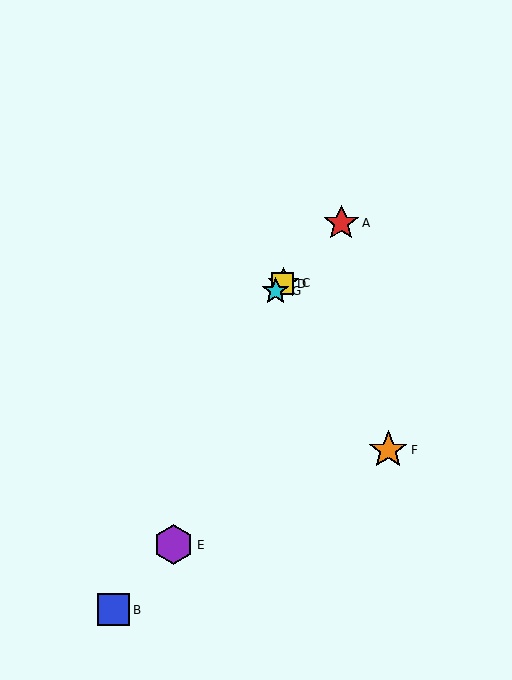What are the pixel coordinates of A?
Object A is at (341, 223).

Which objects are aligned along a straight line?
Objects A, C, D, G are aligned along a straight line.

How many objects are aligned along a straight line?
4 objects (A, C, D, G) are aligned along a straight line.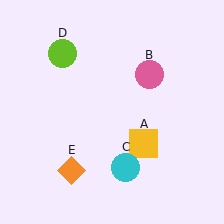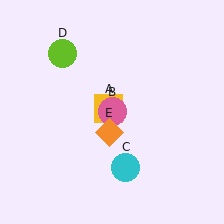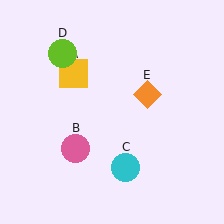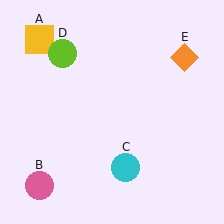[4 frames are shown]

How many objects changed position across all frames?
3 objects changed position: yellow square (object A), pink circle (object B), orange diamond (object E).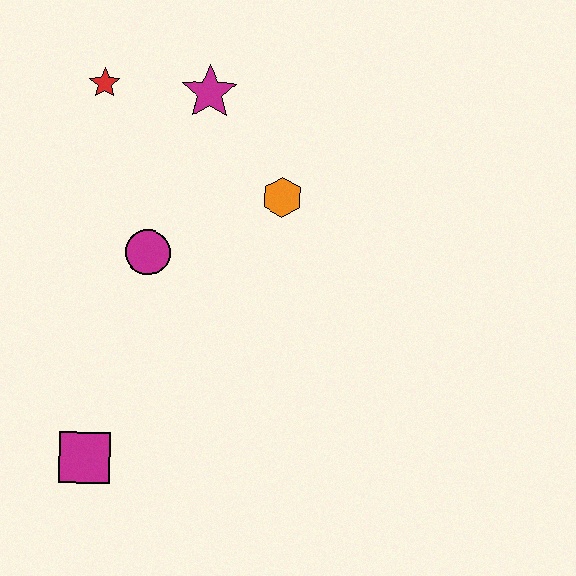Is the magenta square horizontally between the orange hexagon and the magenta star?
No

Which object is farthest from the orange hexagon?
The magenta square is farthest from the orange hexagon.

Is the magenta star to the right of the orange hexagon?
No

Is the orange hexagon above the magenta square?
Yes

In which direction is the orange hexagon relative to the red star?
The orange hexagon is to the right of the red star.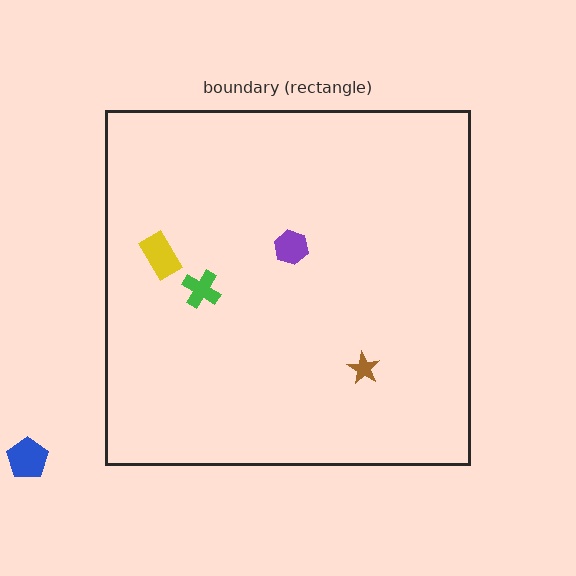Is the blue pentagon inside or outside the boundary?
Outside.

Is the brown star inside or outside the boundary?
Inside.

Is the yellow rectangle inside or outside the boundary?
Inside.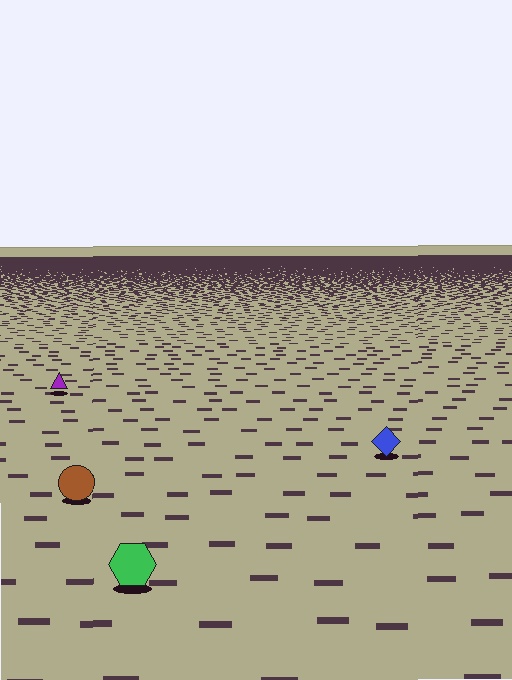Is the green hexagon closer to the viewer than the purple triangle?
Yes. The green hexagon is closer — you can tell from the texture gradient: the ground texture is coarser near it.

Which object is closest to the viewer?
The green hexagon is closest. The texture marks near it are larger and more spread out.